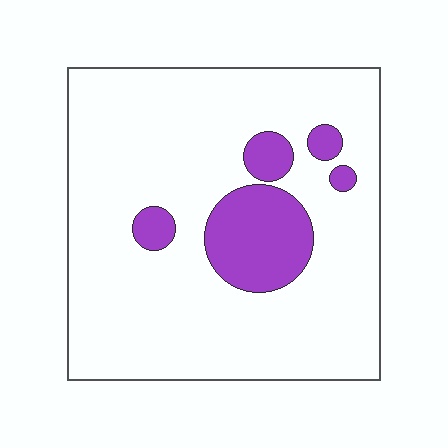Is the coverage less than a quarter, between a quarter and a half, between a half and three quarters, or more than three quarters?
Less than a quarter.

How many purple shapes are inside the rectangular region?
5.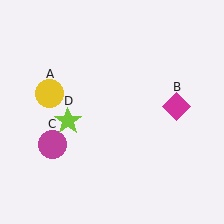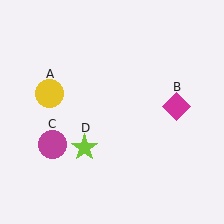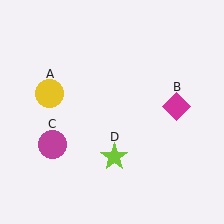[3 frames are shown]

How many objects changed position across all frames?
1 object changed position: lime star (object D).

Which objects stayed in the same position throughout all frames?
Yellow circle (object A) and magenta diamond (object B) and magenta circle (object C) remained stationary.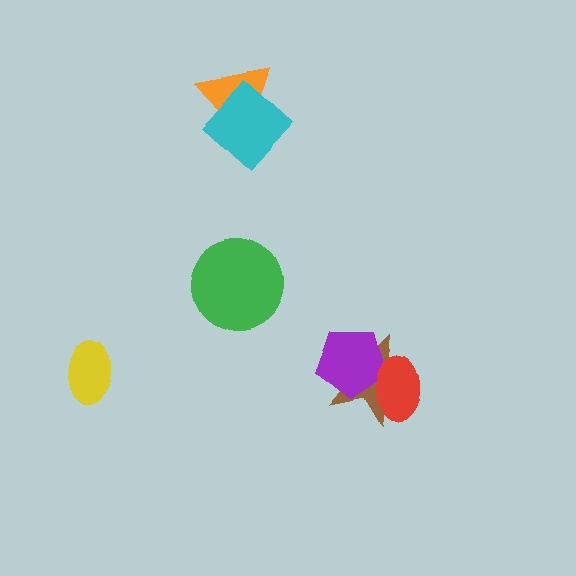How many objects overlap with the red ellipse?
2 objects overlap with the red ellipse.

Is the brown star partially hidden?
Yes, it is partially covered by another shape.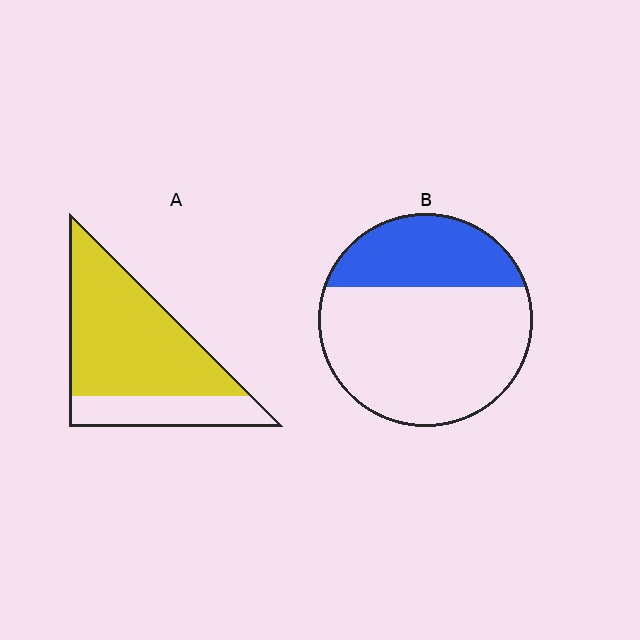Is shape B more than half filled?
No.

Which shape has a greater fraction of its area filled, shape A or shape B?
Shape A.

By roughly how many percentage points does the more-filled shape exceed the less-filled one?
By roughly 45 percentage points (A over B).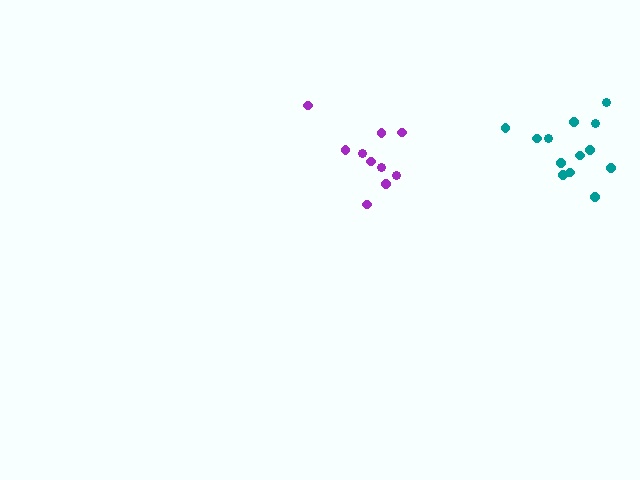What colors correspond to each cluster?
The clusters are colored: teal, purple.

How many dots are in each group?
Group 1: 13 dots, Group 2: 10 dots (23 total).